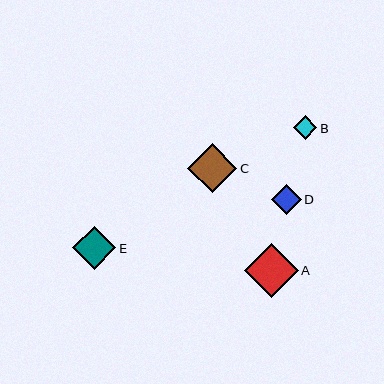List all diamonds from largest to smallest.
From largest to smallest: A, C, E, D, B.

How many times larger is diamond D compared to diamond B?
Diamond D is approximately 1.3 times the size of diamond B.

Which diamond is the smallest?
Diamond B is the smallest with a size of approximately 23 pixels.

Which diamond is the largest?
Diamond A is the largest with a size of approximately 54 pixels.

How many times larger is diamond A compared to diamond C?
Diamond A is approximately 1.1 times the size of diamond C.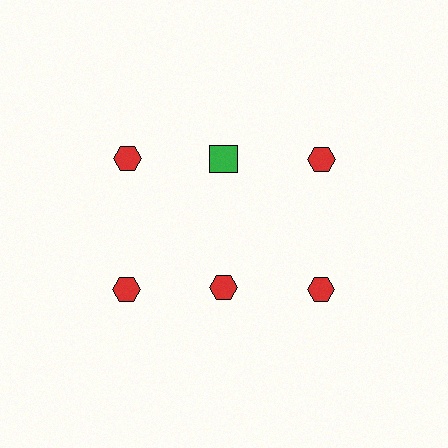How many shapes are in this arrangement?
There are 6 shapes arranged in a grid pattern.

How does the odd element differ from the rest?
It differs in both color (green instead of red) and shape (square instead of hexagon).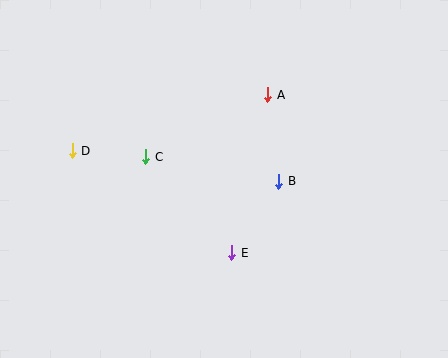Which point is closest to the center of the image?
Point B at (279, 181) is closest to the center.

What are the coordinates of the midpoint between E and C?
The midpoint between E and C is at (189, 205).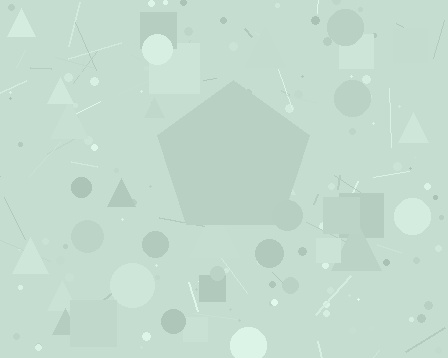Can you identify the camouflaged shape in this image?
The camouflaged shape is a pentagon.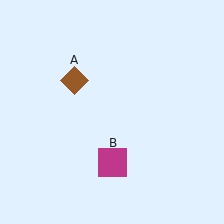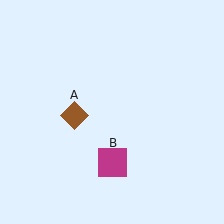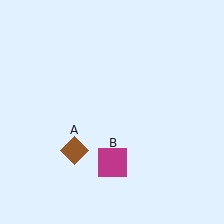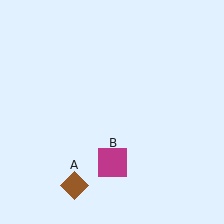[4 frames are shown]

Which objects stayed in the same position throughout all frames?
Magenta square (object B) remained stationary.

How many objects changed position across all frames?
1 object changed position: brown diamond (object A).